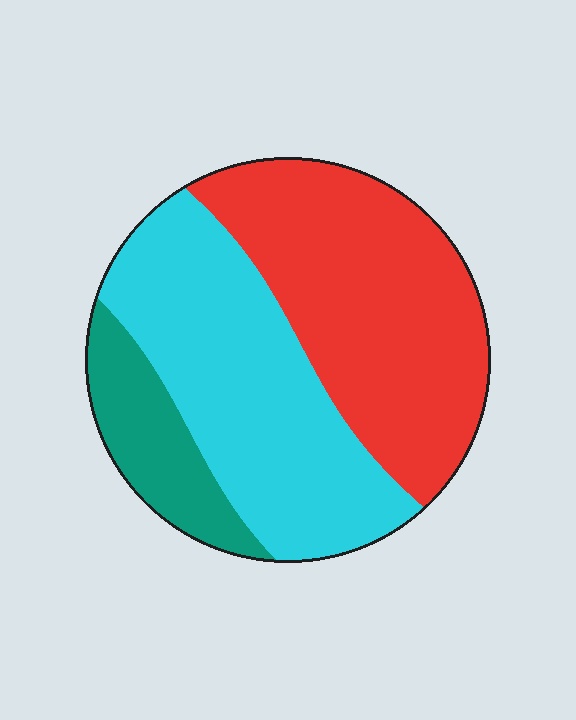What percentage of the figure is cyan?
Cyan covers about 40% of the figure.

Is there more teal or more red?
Red.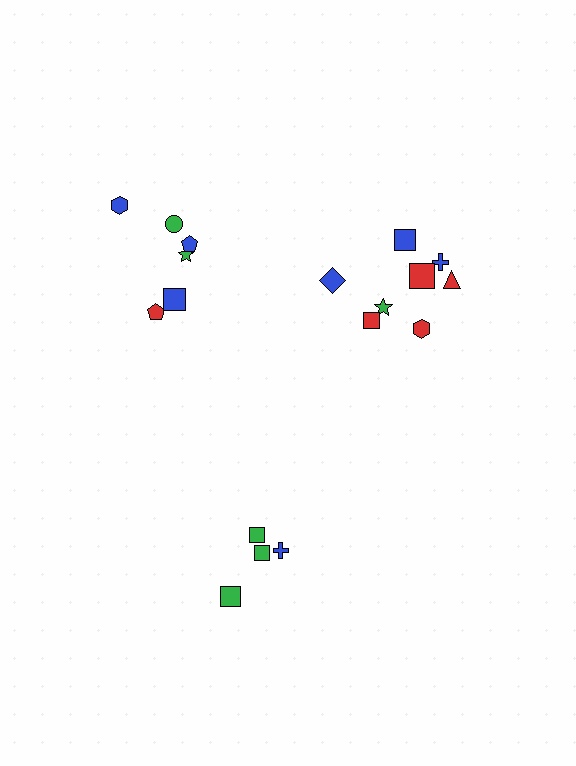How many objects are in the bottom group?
There are 4 objects.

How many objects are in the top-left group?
There are 6 objects.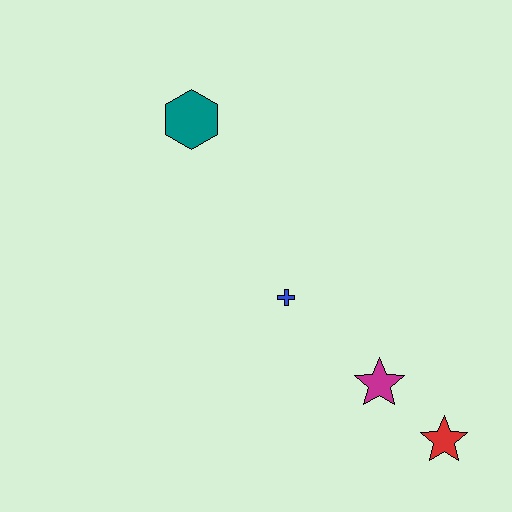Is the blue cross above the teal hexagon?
No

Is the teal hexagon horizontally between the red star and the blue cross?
No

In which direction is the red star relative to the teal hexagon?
The red star is below the teal hexagon.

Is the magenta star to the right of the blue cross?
Yes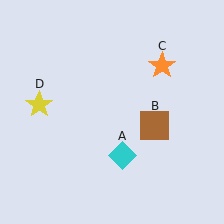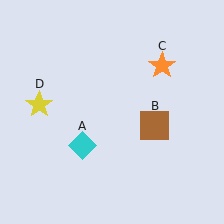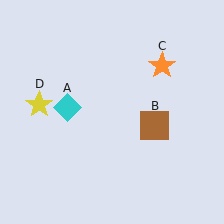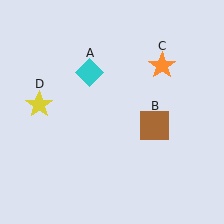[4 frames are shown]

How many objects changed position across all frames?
1 object changed position: cyan diamond (object A).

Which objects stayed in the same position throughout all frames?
Brown square (object B) and orange star (object C) and yellow star (object D) remained stationary.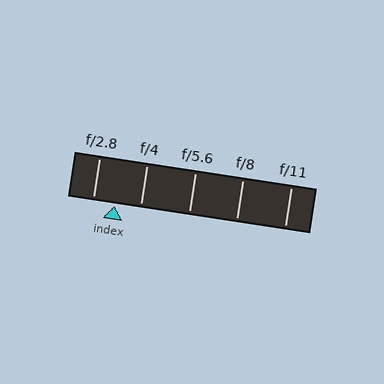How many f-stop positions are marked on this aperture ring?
There are 5 f-stop positions marked.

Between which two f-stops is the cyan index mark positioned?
The index mark is between f/2.8 and f/4.